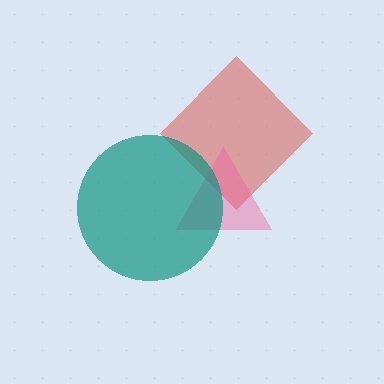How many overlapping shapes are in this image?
There are 3 overlapping shapes in the image.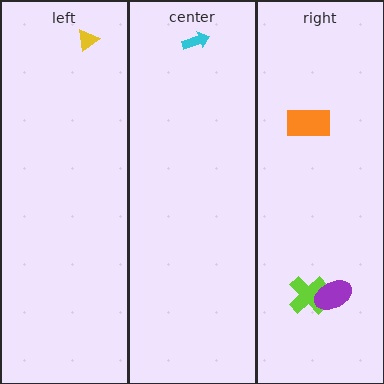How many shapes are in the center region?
1.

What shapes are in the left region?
The yellow triangle.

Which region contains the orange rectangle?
The right region.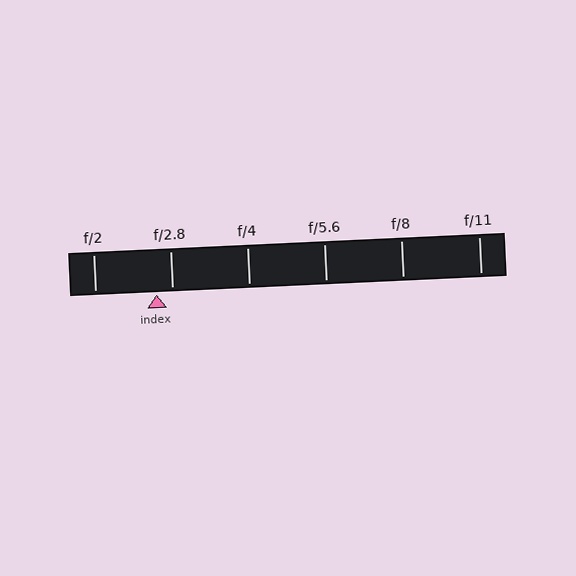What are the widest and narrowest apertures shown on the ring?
The widest aperture shown is f/2 and the narrowest is f/11.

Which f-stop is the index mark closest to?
The index mark is closest to f/2.8.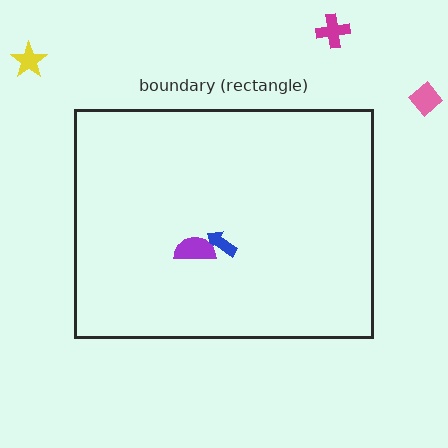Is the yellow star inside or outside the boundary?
Outside.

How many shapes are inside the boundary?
2 inside, 3 outside.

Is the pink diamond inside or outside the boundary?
Outside.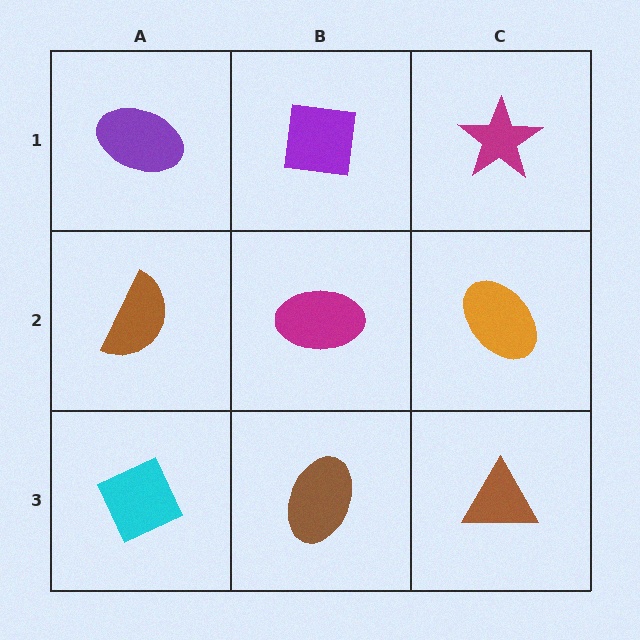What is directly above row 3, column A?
A brown semicircle.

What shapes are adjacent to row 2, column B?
A purple square (row 1, column B), a brown ellipse (row 3, column B), a brown semicircle (row 2, column A), an orange ellipse (row 2, column C).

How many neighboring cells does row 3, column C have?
2.